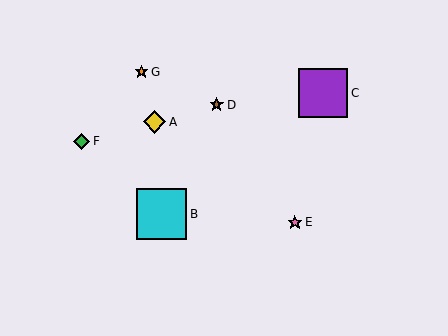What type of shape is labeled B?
Shape B is a cyan square.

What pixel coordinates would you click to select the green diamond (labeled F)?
Click at (82, 141) to select the green diamond F.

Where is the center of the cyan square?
The center of the cyan square is at (162, 214).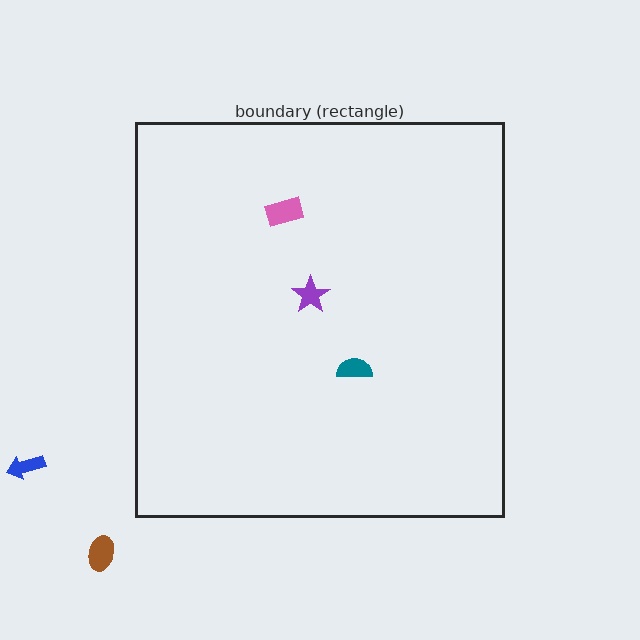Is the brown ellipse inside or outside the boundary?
Outside.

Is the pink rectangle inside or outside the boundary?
Inside.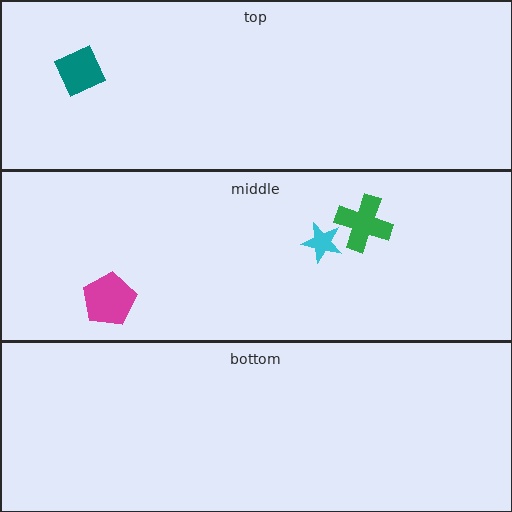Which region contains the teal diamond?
The top region.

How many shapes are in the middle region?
3.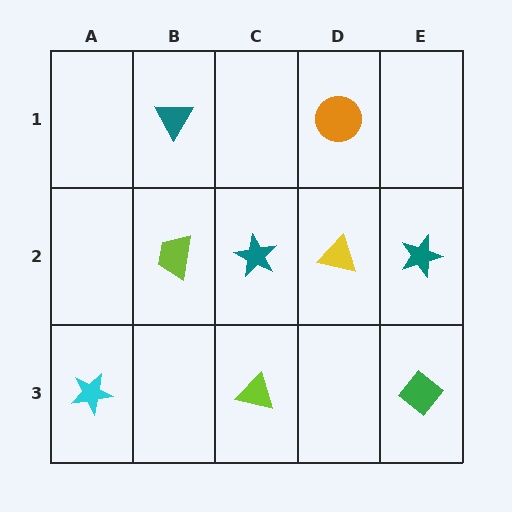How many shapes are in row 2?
4 shapes.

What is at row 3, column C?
A lime triangle.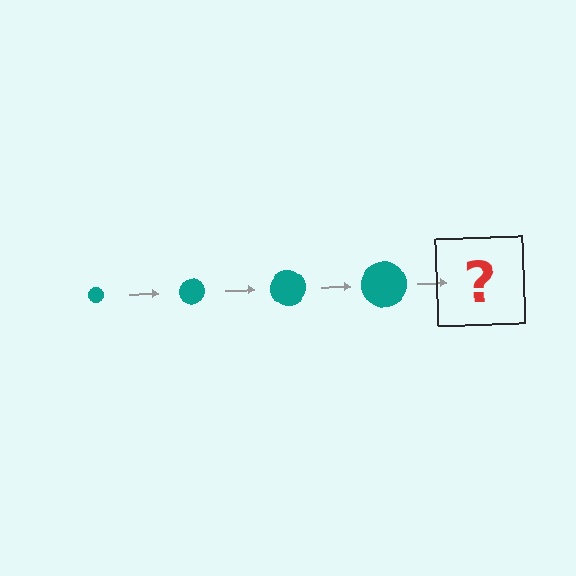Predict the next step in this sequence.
The next step is a teal circle, larger than the previous one.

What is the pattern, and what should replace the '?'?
The pattern is that the circle gets progressively larger each step. The '?' should be a teal circle, larger than the previous one.